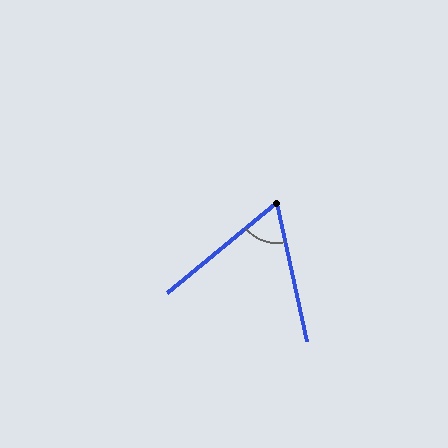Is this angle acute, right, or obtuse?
It is acute.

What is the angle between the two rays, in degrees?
Approximately 63 degrees.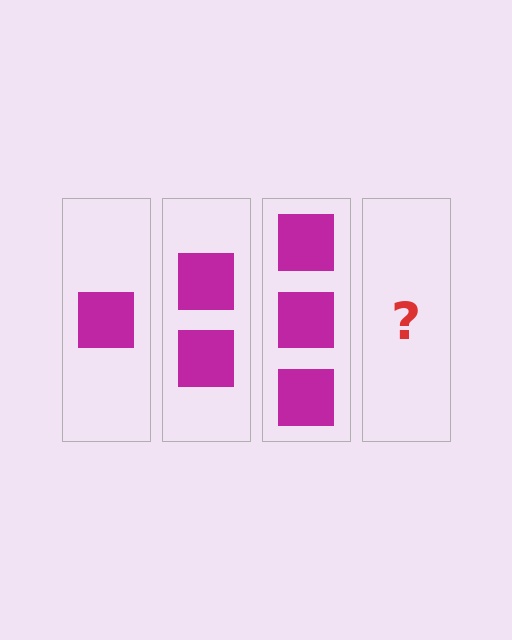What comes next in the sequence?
The next element should be 4 squares.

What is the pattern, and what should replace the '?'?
The pattern is that each step adds one more square. The '?' should be 4 squares.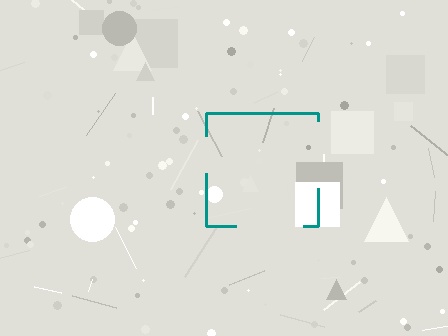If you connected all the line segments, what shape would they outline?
They would outline a square.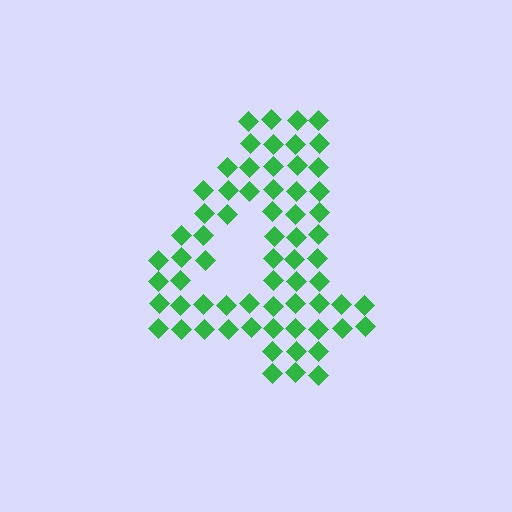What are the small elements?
The small elements are diamonds.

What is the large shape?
The large shape is the digit 4.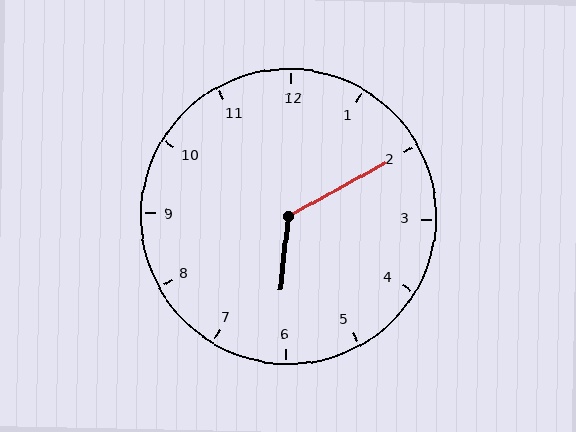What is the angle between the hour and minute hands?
Approximately 125 degrees.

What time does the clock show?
6:10.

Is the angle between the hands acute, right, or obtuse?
It is obtuse.